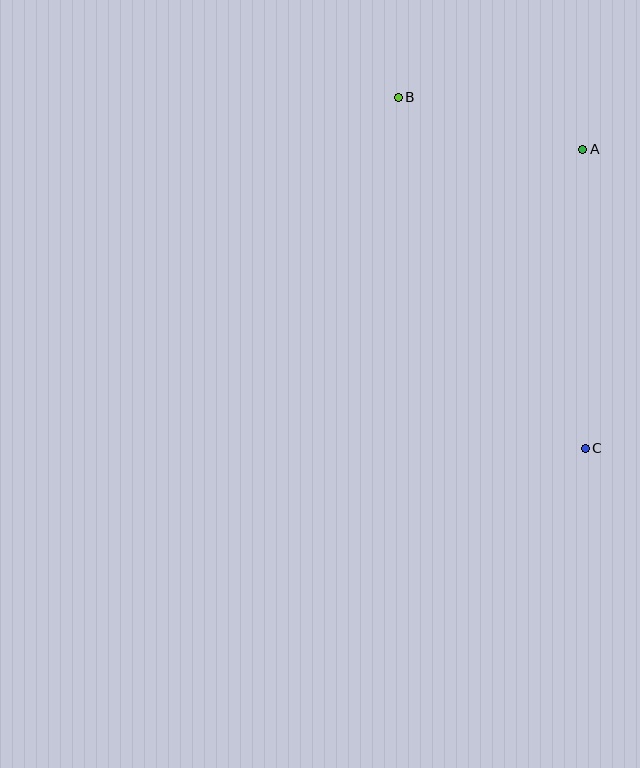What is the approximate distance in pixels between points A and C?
The distance between A and C is approximately 299 pixels.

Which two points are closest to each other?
Points A and B are closest to each other.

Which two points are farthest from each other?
Points B and C are farthest from each other.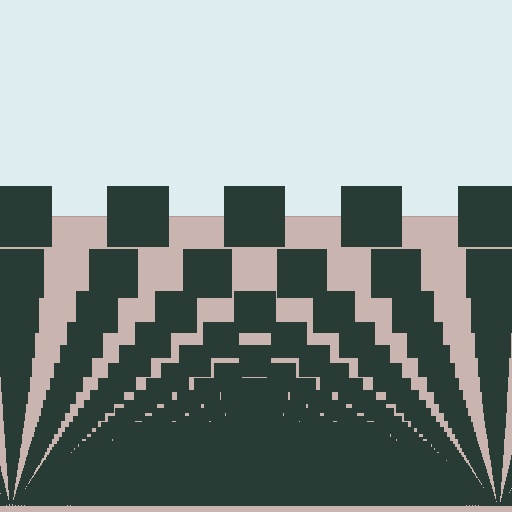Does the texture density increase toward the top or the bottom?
Density increases toward the bottom.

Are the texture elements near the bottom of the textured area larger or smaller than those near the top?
Smaller. The gradient is inverted — elements near the bottom are smaller and denser.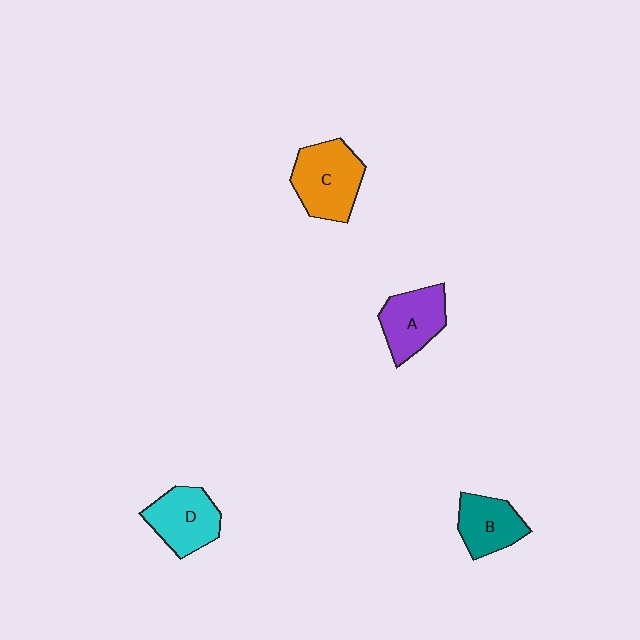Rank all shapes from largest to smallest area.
From largest to smallest: C (orange), D (cyan), A (purple), B (teal).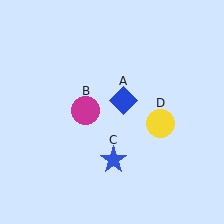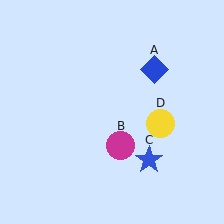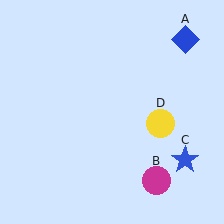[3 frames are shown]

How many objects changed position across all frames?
3 objects changed position: blue diamond (object A), magenta circle (object B), blue star (object C).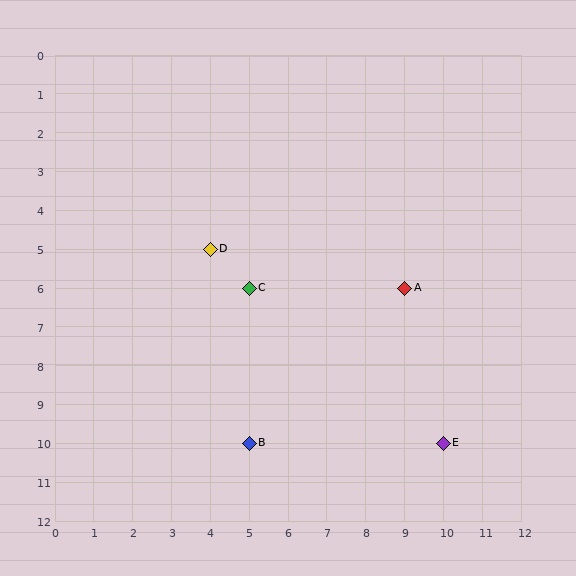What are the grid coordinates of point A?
Point A is at grid coordinates (9, 6).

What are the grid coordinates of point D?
Point D is at grid coordinates (4, 5).